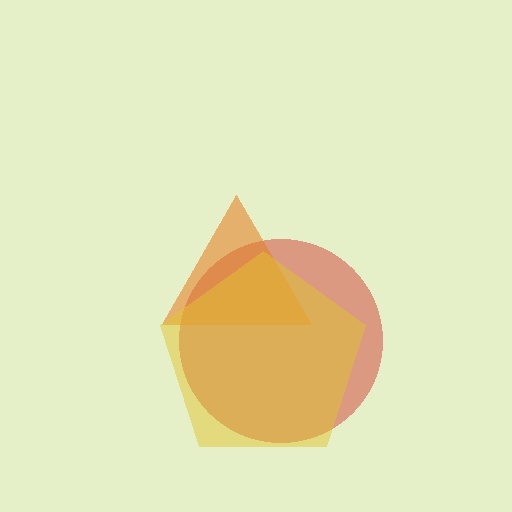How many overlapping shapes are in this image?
There are 3 overlapping shapes in the image.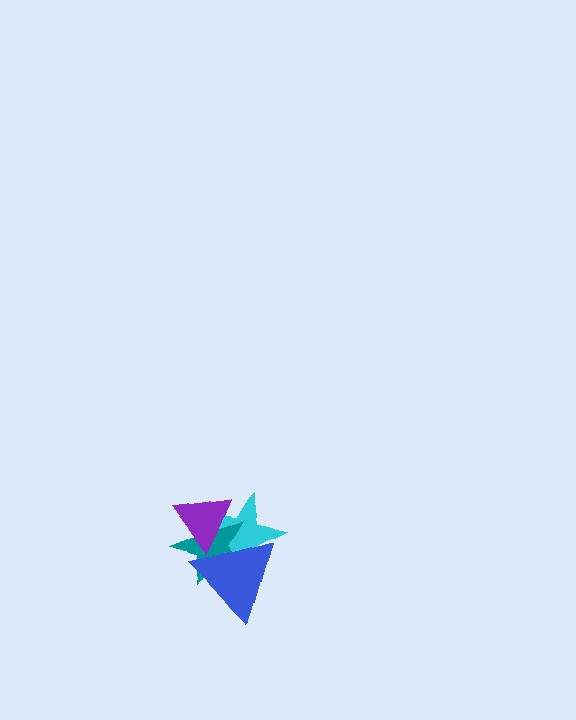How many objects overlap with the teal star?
3 objects overlap with the teal star.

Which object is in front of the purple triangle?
The blue triangle is in front of the purple triangle.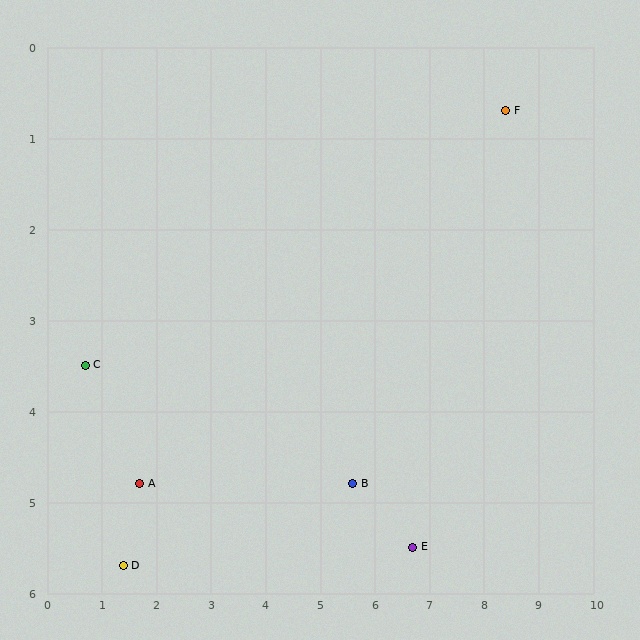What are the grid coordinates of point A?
Point A is at approximately (1.7, 4.8).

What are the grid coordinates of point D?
Point D is at approximately (1.4, 5.7).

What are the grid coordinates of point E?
Point E is at approximately (6.7, 5.5).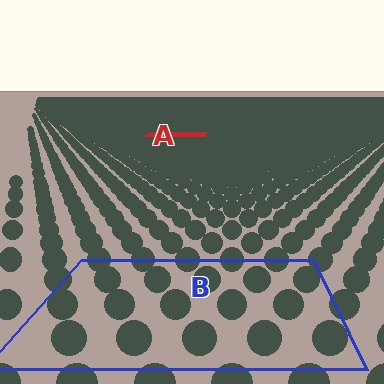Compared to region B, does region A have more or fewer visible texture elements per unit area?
Region A has more texture elements per unit area — they are packed more densely because it is farther away.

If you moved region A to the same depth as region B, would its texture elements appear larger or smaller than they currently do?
They would appear larger. At a closer depth, the same texture elements are projected at a bigger on-screen size.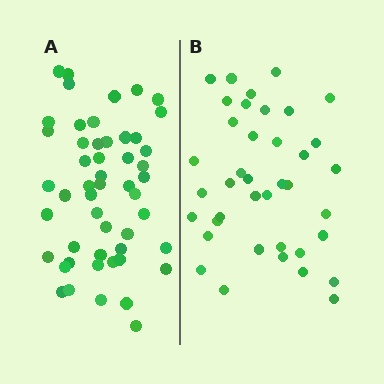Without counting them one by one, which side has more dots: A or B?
Region A (the left region) has more dots.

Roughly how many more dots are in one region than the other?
Region A has roughly 12 or so more dots than region B.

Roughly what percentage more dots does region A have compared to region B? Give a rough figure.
About 30% more.